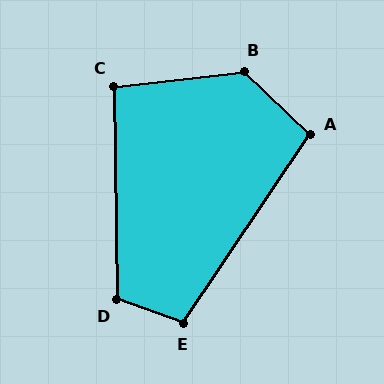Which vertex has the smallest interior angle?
C, at approximately 96 degrees.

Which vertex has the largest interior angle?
B, at approximately 130 degrees.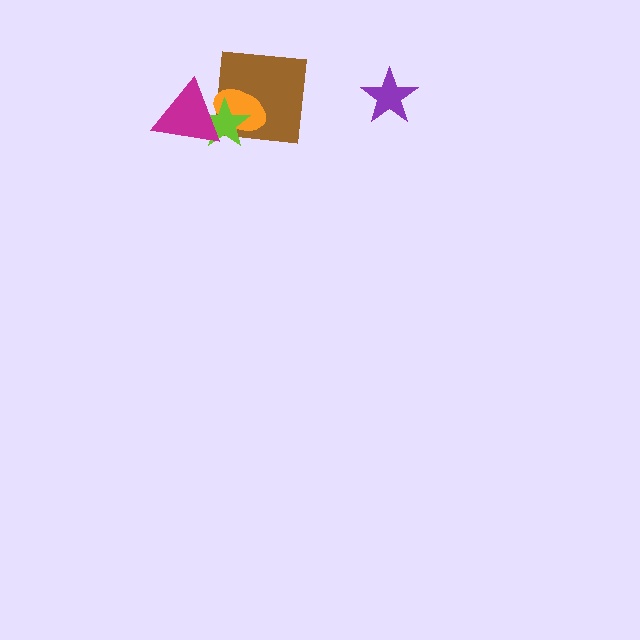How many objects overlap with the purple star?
0 objects overlap with the purple star.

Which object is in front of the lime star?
The magenta triangle is in front of the lime star.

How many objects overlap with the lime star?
3 objects overlap with the lime star.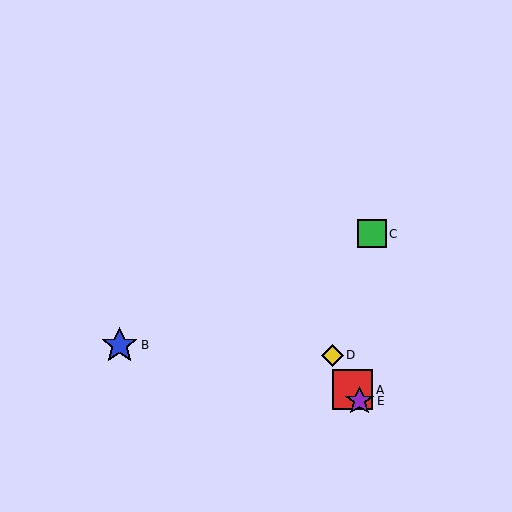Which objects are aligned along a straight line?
Objects A, D, E are aligned along a straight line.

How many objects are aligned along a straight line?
3 objects (A, D, E) are aligned along a straight line.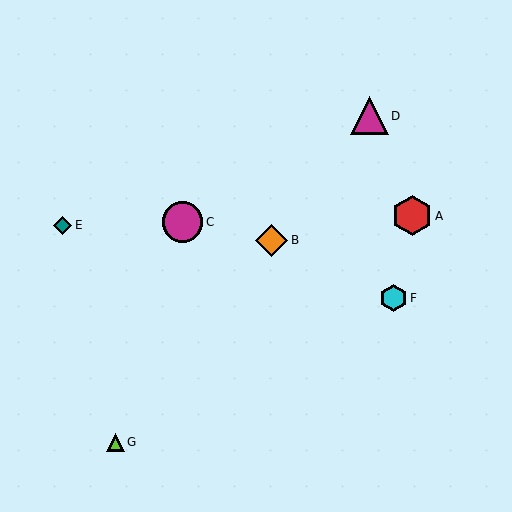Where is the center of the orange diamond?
The center of the orange diamond is at (272, 240).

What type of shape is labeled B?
Shape B is an orange diamond.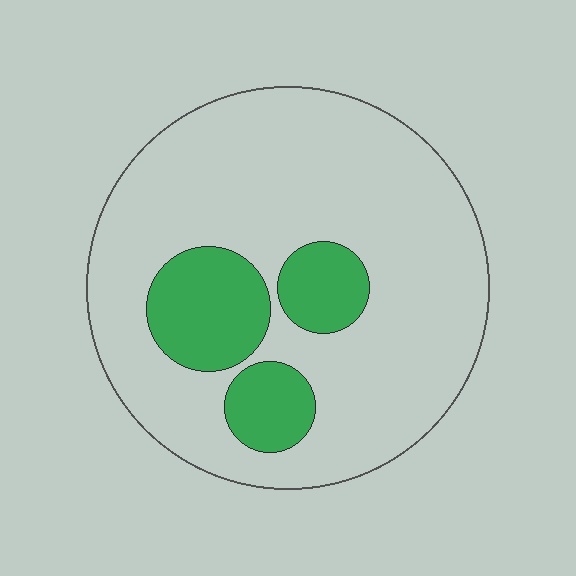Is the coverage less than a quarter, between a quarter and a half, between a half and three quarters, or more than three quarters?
Less than a quarter.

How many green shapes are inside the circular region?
3.